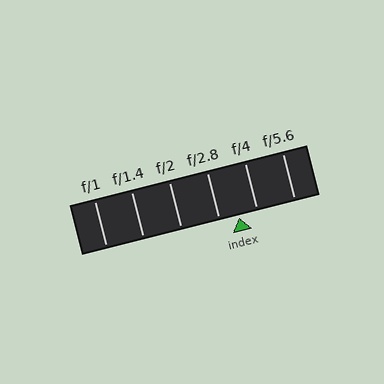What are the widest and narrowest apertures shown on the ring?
The widest aperture shown is f/1 and the narrowest is f/5.6.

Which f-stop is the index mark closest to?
The index mark is closest to f/4.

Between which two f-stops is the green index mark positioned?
The index mark is between f/2.8 and f/4.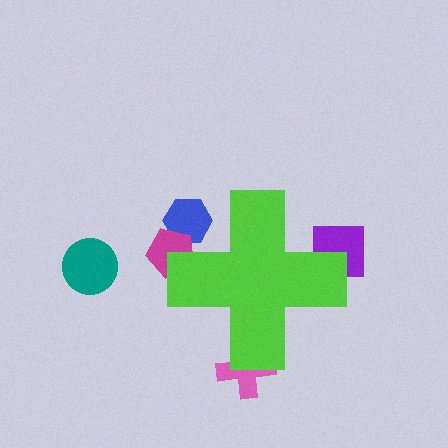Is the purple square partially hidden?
Yes, the purple square is partially hidden behind the lime cross.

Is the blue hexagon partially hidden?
Yes, the blue hexagon is partially hidden behind the lime cross.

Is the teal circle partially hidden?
No, the teal circle is fully visible.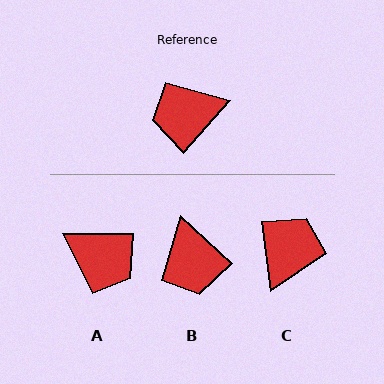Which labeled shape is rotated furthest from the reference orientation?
A, about 132 degrees away.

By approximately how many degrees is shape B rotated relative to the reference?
Approximately 90 degrees counter-clockwise.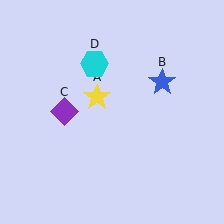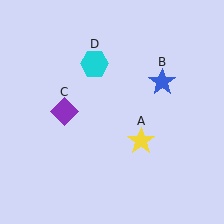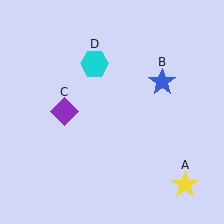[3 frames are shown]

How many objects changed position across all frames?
1 object changed position: yellow star (object A).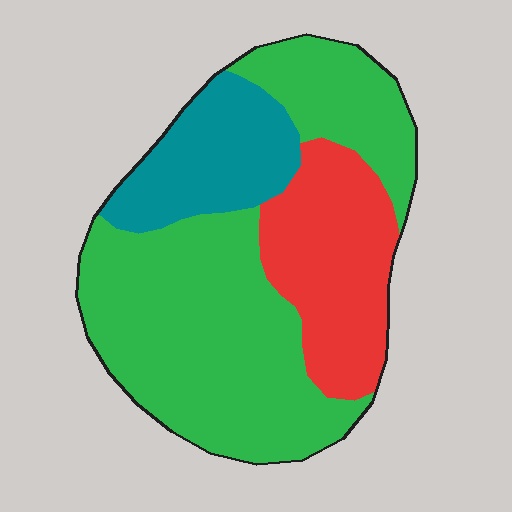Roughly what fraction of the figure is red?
Red covers around 25% of the figure.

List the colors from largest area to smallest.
From largest to smallest: green, red, teal.